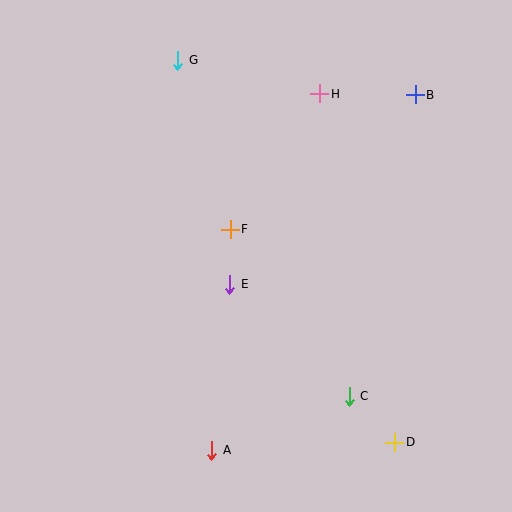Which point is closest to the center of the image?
Point F at (230, 229) is closest to the center.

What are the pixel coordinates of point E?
Point E is at (230, 284).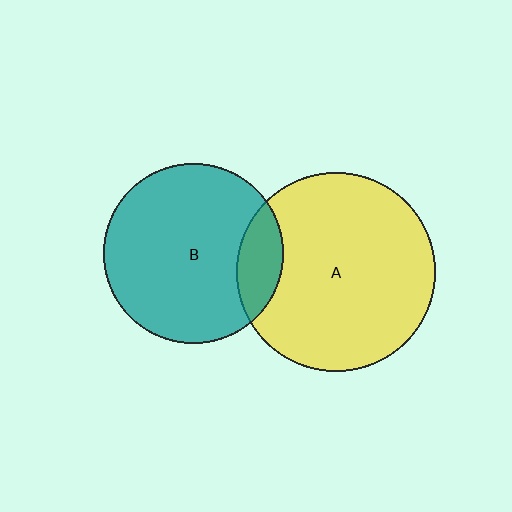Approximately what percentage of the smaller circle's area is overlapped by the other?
Approximately 15%.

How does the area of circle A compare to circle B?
Approximately 1.2 times.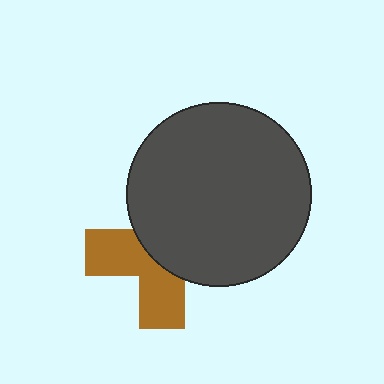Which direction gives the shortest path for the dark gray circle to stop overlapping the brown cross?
Moving toward the upper-right gives the shortest separation.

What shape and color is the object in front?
The object in front is a dark gray circle.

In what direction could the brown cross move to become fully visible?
The brown cross could move toward the lower-left. That would shift it out from behind the dark gray circle entirely.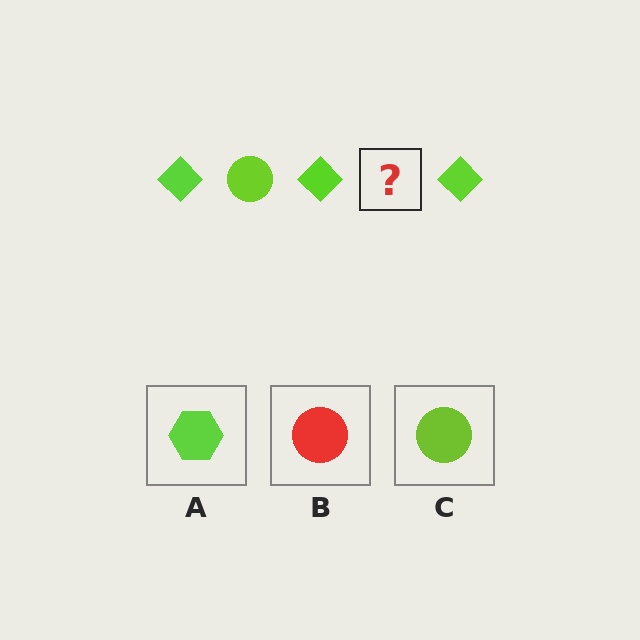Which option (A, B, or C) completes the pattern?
C.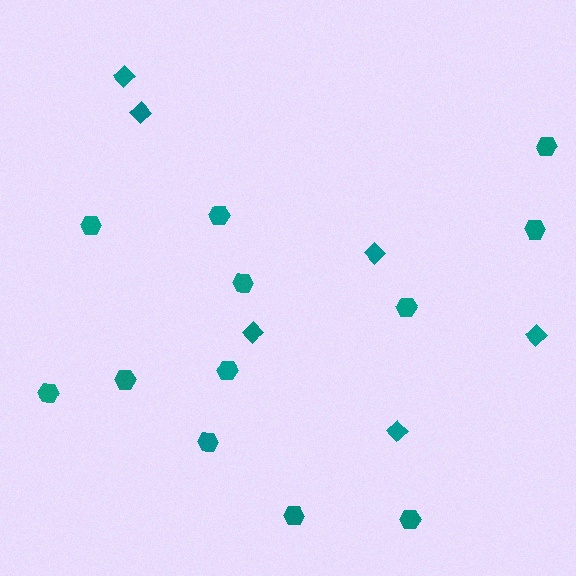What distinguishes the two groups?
There are 2 groups: one group of hexagons (12) and one group of diamonds (6).